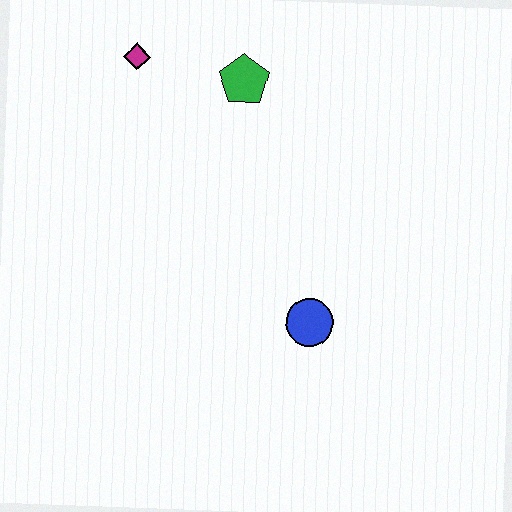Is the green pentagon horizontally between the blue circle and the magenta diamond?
Yes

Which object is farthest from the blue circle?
The magenta diamond is farthest from the blue circle.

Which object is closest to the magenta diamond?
The green pentagon is closest to the magenta diamond.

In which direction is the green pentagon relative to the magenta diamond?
The green pentagon is to the right of the magenta diamond.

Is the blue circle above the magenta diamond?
No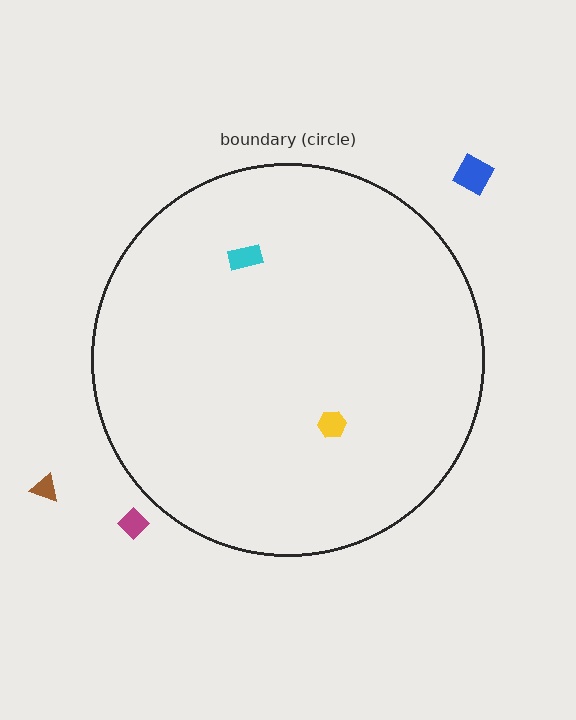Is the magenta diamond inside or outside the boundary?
Outside.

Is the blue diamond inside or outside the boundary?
Outside.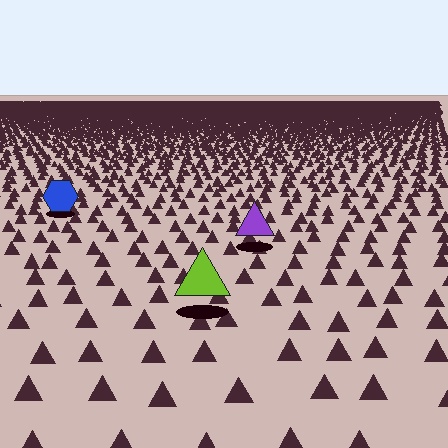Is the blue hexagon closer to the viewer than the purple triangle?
No. The purple triangle is closer — you can tell from the texture gradient: the ground texture is coarser near it.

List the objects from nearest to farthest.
From nearest to farthest: the lime triangle, the purple triangle, the blue hexagon.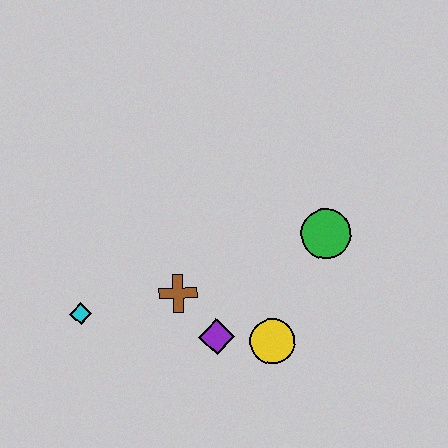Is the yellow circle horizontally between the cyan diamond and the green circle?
Yes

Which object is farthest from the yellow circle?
The cyan diamond is farthest from the yellow circle.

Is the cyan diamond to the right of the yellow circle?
No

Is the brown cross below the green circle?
Yes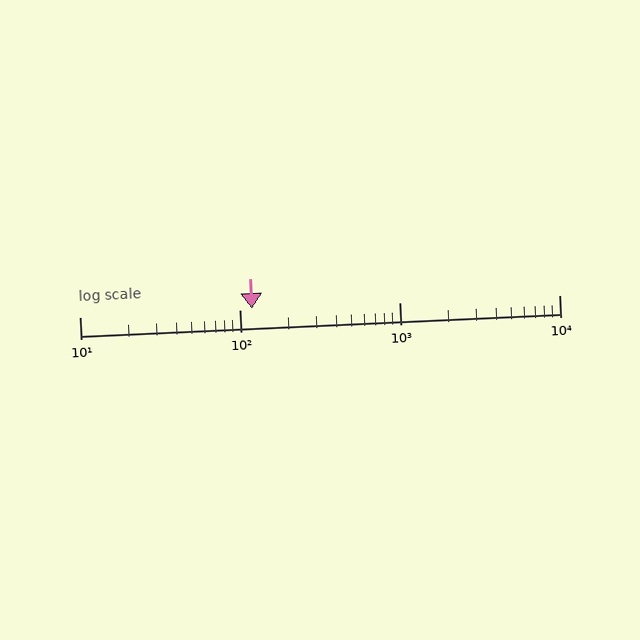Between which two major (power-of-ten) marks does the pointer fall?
The pointer is between 100 and 1000.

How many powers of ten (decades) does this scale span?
The scale spans 3 decades, from 10 to 10000.